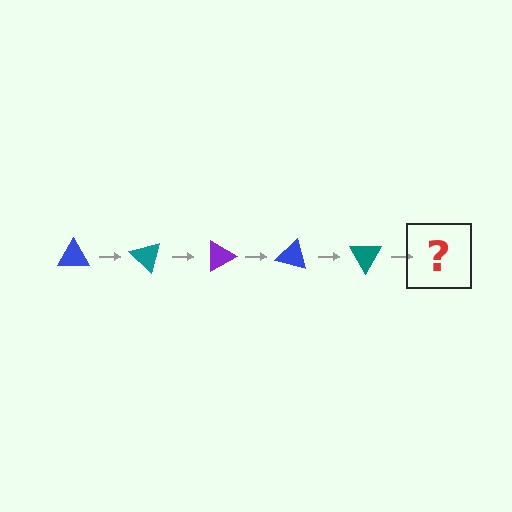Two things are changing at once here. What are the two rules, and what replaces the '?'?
The two rules are that it rotates 45 degrees each step and the color cycles through blue, teal, and purple. The '?' should be a purple triangle, rotated 225 degrees from the start.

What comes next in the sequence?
The next element should be a purple triangle, rotated 225 degrees from the start.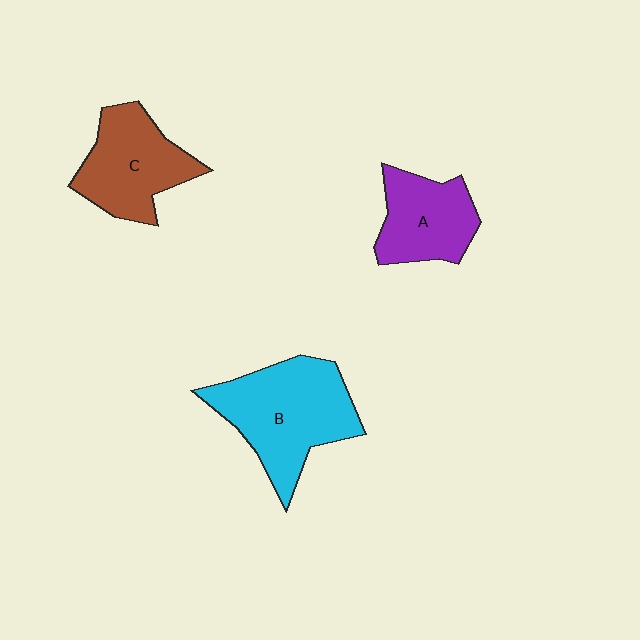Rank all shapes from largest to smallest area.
From largest to smallest: B (cyan), C (brown), A (purple).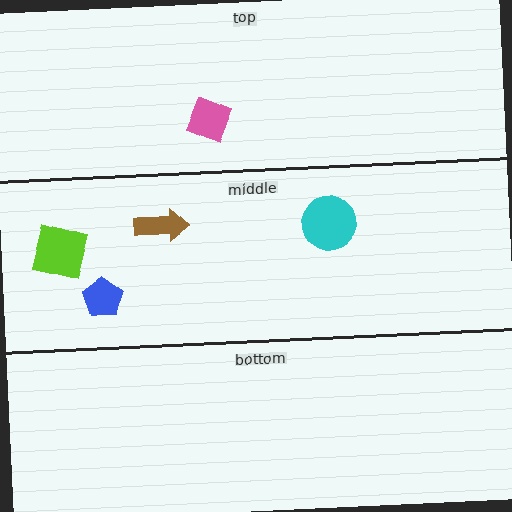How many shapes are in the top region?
1.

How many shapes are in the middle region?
4.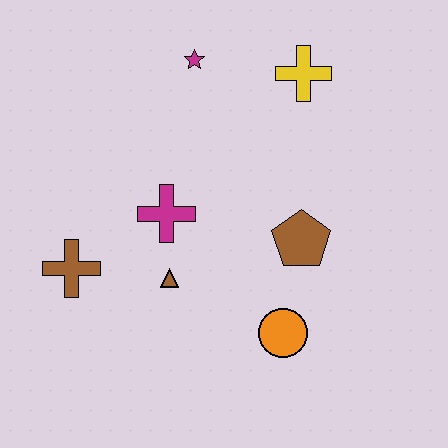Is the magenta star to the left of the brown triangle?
No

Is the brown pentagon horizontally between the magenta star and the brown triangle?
No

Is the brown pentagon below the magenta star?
Yes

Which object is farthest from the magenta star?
The orange circle is farthest from the magenta star.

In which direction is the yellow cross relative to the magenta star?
The yellow cross is to the right of the magenta star.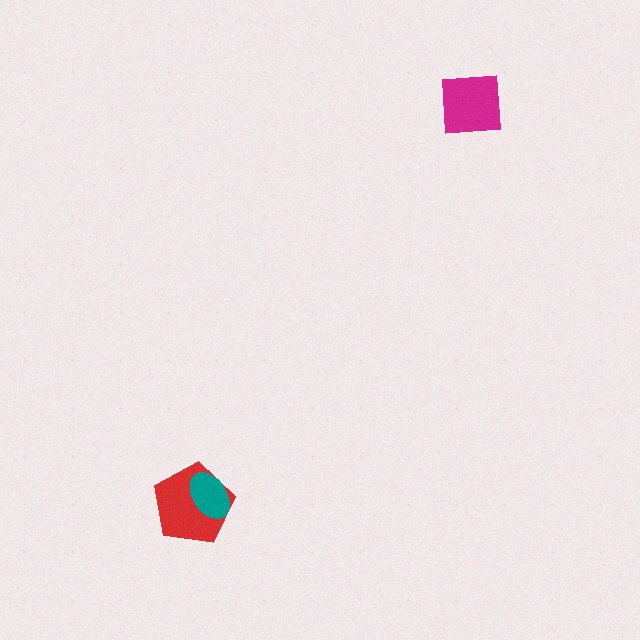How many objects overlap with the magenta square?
0 objects overlap with the magenta square.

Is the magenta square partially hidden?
No, no other shape covers it.